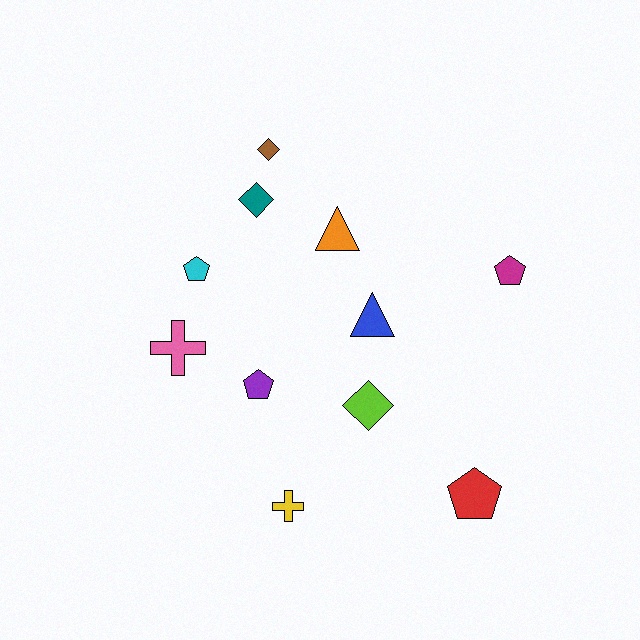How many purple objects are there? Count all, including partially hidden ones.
There is 1 purple object.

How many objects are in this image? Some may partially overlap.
There are 11 objects.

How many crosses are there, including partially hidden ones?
There are 2 crosses.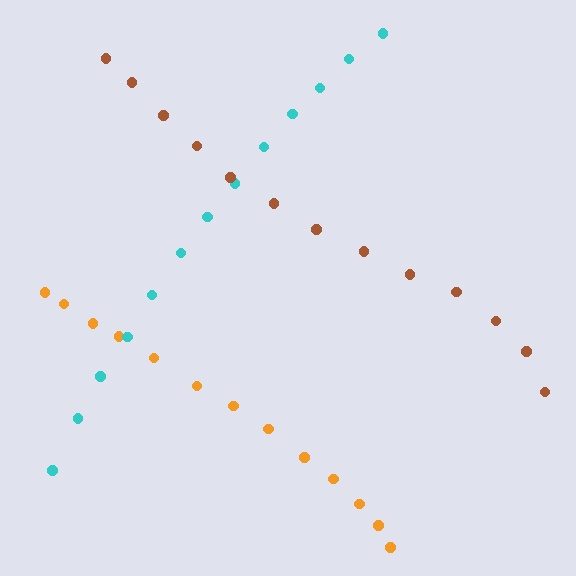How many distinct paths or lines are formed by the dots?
There are 3 distinct paths.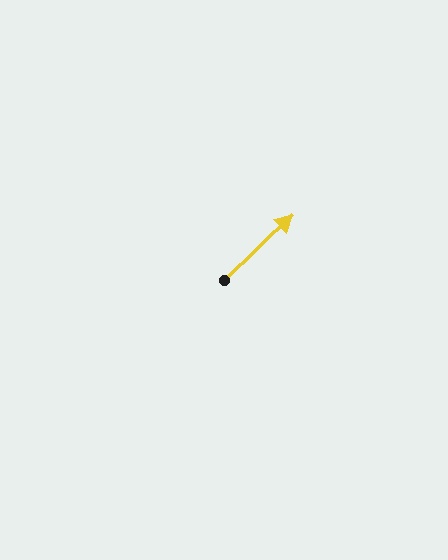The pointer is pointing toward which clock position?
Roughly 2 o'clock.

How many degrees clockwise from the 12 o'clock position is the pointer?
Approximately 46 degrees.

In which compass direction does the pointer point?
Northeast.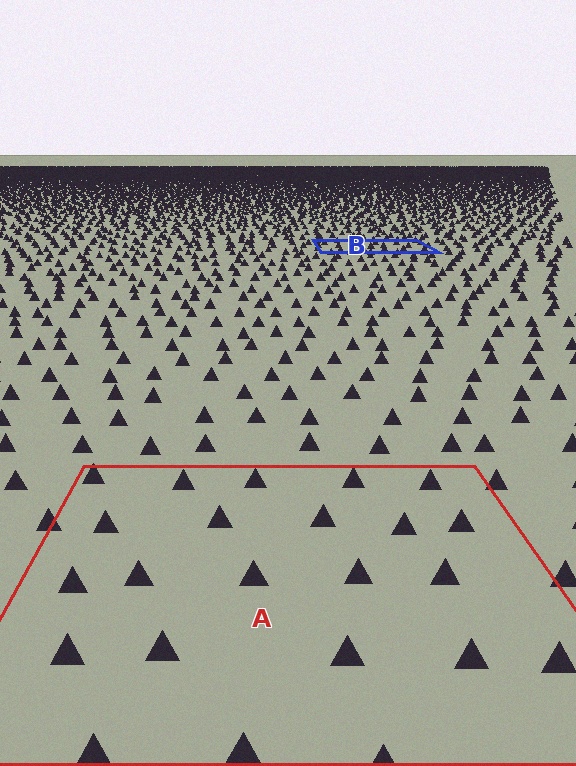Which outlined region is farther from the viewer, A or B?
Region B is farther from the viewer — the texture elements inside it appear smaller and more densely packed.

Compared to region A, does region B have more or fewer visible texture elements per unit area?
Region B has more texture elements per unit area — they are packed more densely because it is farther away.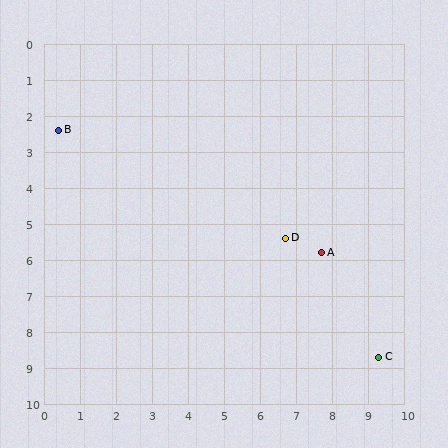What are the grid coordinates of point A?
Point A is at approximately (7.7, 5.8).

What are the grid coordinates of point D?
Point D is at approximately (6.7, 5.4).